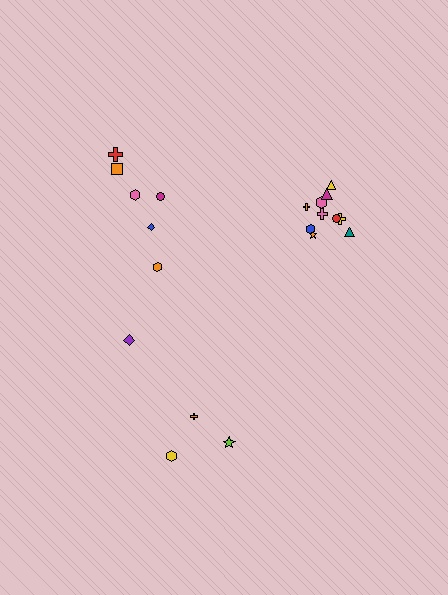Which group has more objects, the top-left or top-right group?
The top-right group.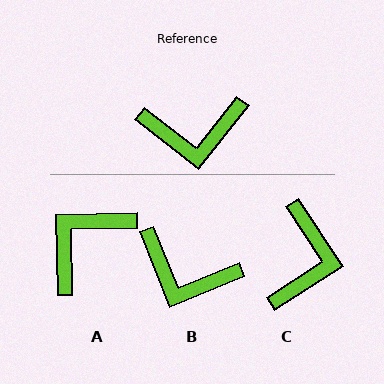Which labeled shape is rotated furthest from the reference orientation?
A, about 141 degrees away.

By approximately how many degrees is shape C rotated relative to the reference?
Approximately 71 degrees counter-clockwise.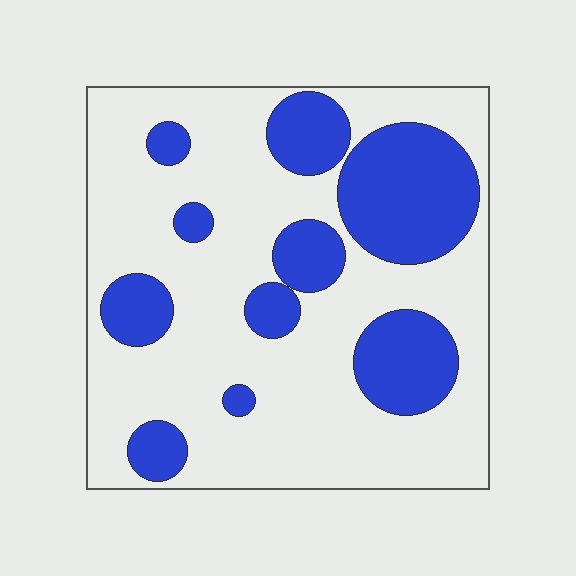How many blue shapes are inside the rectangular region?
10.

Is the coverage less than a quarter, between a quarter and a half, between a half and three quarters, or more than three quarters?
Between a quarter and a half.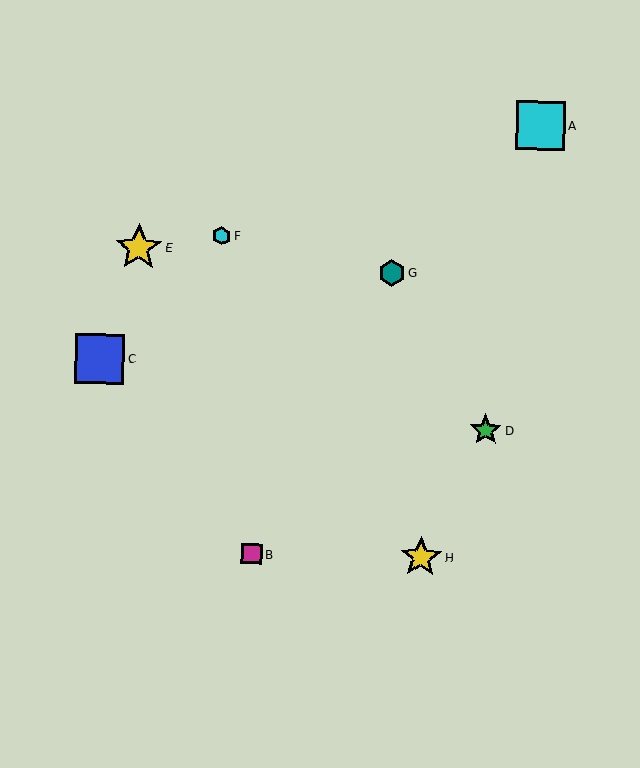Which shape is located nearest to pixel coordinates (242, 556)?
The magenta square (labeled B) at (252, 554) is nearest to that location.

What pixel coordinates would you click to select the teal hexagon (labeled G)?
Click at (392, 273) to select the teal hexagon G.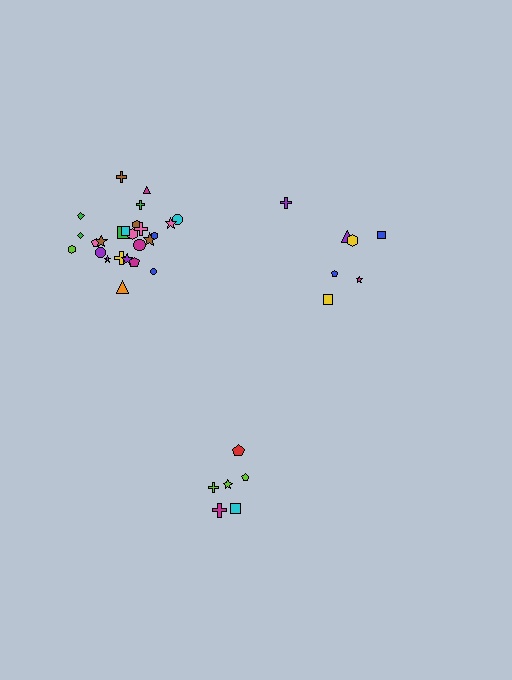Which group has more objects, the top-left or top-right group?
The top-left group.